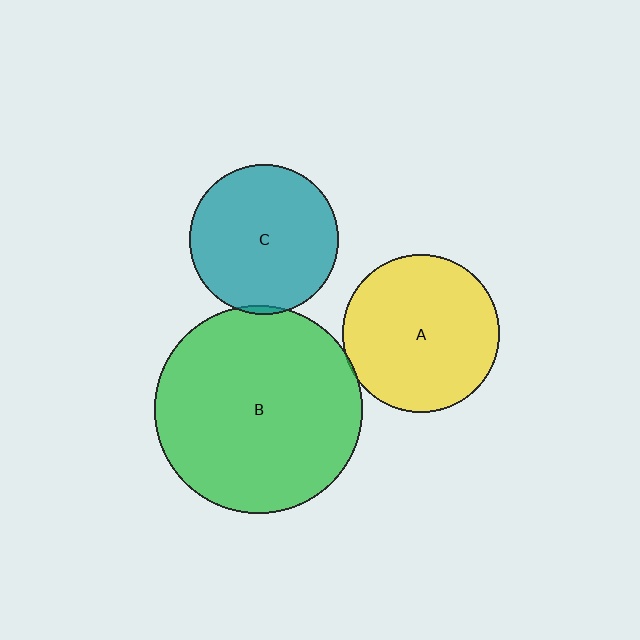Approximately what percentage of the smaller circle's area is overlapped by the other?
Approximately 5%.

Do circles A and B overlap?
Yes.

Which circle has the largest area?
Circle B (green).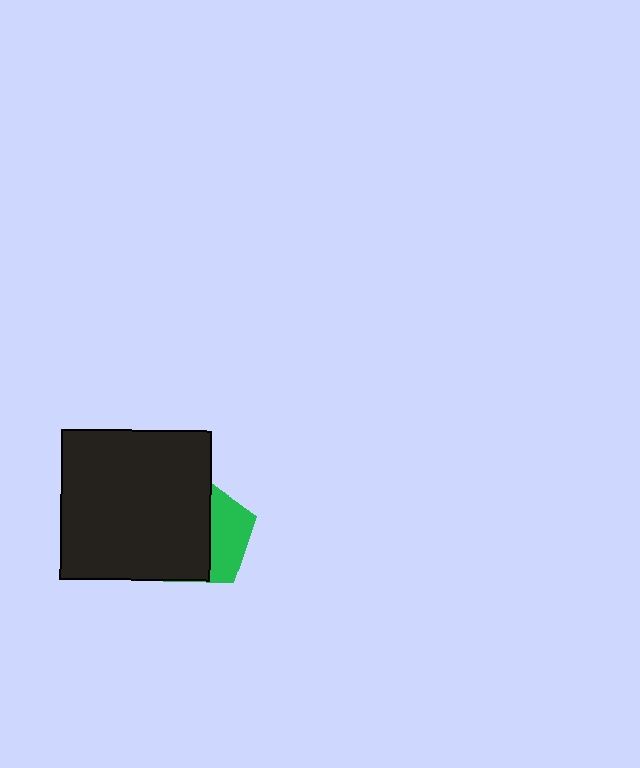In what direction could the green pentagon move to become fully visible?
The green pentagon could move right. That would shift it out from behind the black square entirely.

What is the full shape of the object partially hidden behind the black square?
The partially hidden object is a green pentagon.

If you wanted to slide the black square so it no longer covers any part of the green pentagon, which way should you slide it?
Slide it left — that is the most direct way to separate the two shapes.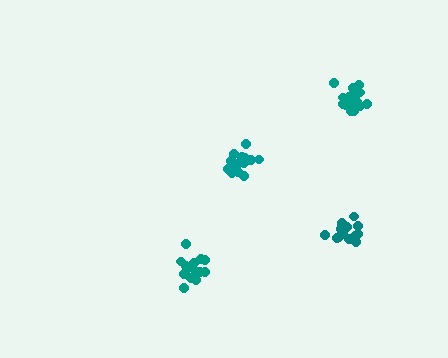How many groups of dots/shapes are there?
There are 4 groups.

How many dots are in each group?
Group 1: 18 dots, Group 2: 15 dots, Group 3: 19 dots, Group 4: 15 dots (67 total).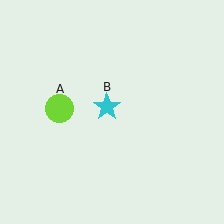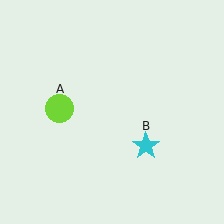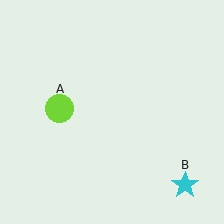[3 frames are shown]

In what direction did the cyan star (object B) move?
The cyan star (object B) moved down and to the right.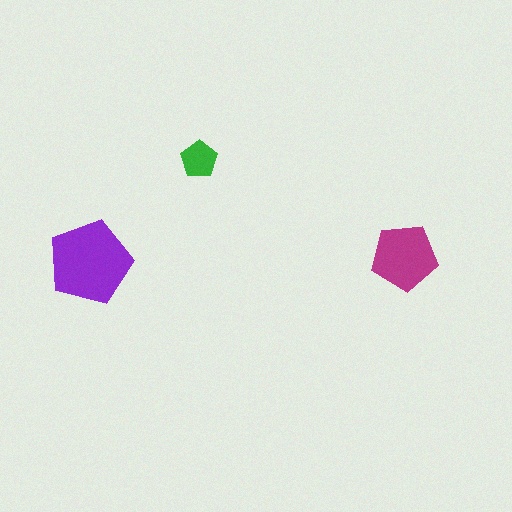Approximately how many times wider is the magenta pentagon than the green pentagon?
About 2 times wider.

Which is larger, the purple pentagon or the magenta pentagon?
The purple one.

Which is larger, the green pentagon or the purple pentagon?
The purple one.